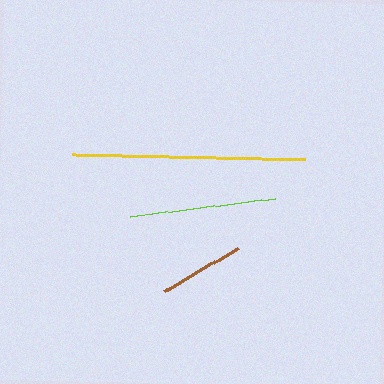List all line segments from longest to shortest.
From longest to shortest: yellow, lime, brown.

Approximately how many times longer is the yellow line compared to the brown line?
The yellow line is approximately 2.7 times the length of the brown line.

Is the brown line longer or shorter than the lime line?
The lime line is longer than the brown line.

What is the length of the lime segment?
The lime segment is approximately 146 pixels long.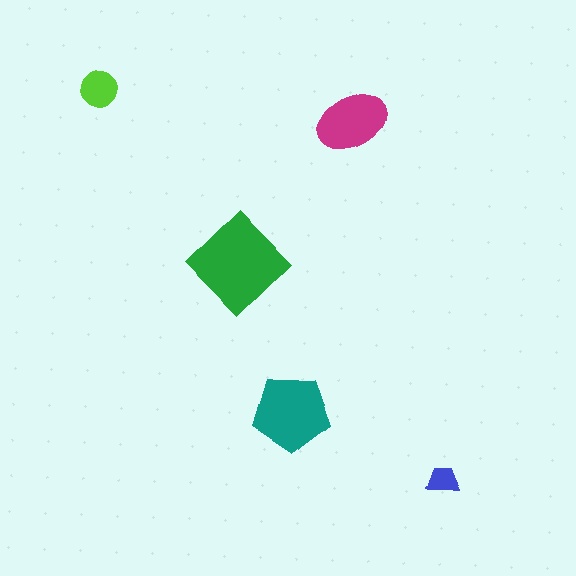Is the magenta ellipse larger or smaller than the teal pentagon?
Smaller.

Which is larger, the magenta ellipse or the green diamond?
The green diamond.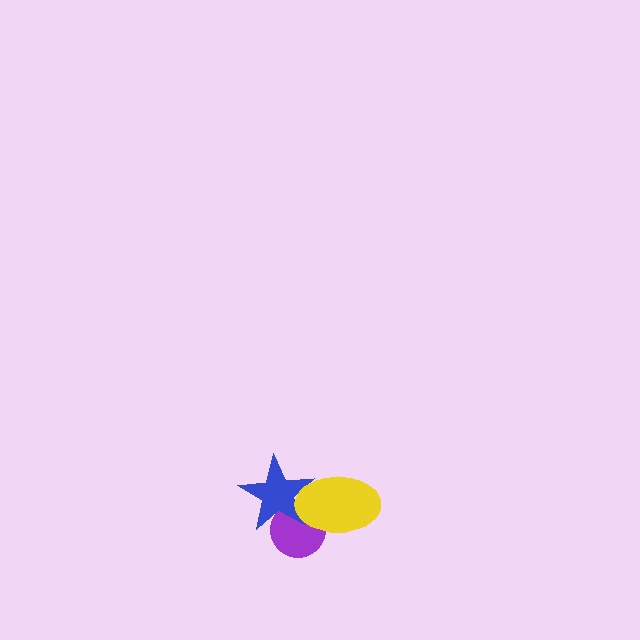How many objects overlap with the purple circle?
2 objects overlap with the purple circle.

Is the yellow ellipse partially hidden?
No, no other shape covers it.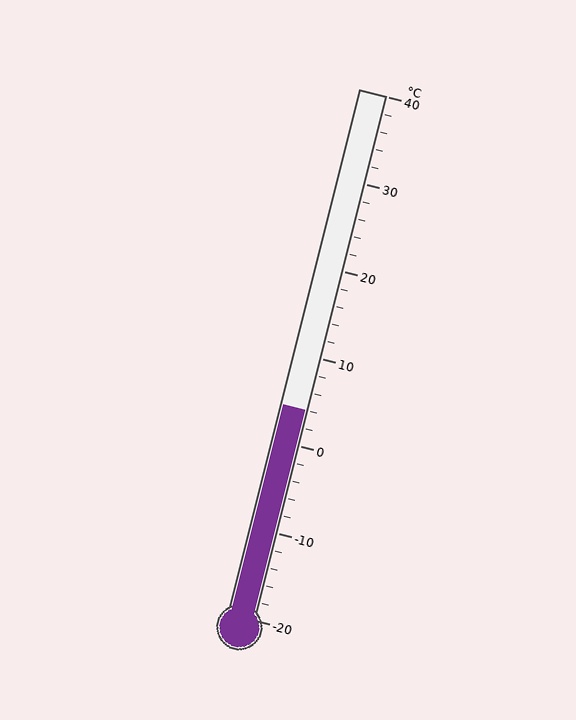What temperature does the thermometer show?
The thermometer shows approximately 4°C.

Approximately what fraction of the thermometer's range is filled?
The thermometer is filled to approximately 40% of its range.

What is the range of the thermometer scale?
The thermometer scale ranges from -20°C to 40°C.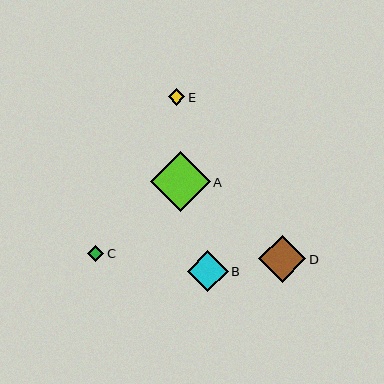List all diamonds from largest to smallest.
From largest to smallest: A, D, B, C, E.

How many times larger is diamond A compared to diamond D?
Diamond A is approximately 1.3 times the size of diamond D.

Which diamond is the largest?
Diamond A is the largest with a size of approximately 60 pixels.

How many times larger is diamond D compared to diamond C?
Diamond D is approximately 2.8 times the size of diamond C.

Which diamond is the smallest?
Diamond E is the smallest with a size of approximately 17 pixels.